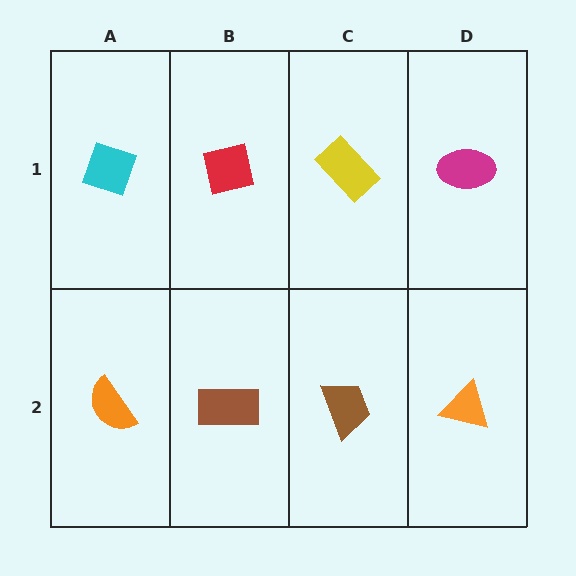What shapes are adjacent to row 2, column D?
A magenta ellipse (row 1, column D), a brown trapezoid (row 2, column C).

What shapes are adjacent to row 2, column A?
A cyan diamond (row 1, column A), a brown rectangle (row 2, column B).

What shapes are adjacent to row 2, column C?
A yellow rectangle (row 1, column C), a brown rectangle (row 2, column B), an orange triangle (row 2, column D).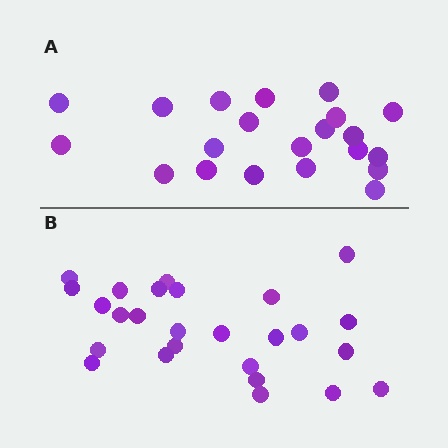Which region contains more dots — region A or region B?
Region B (the bottom region) has more dots.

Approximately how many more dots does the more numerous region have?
Region B has about 5 more dots than region A.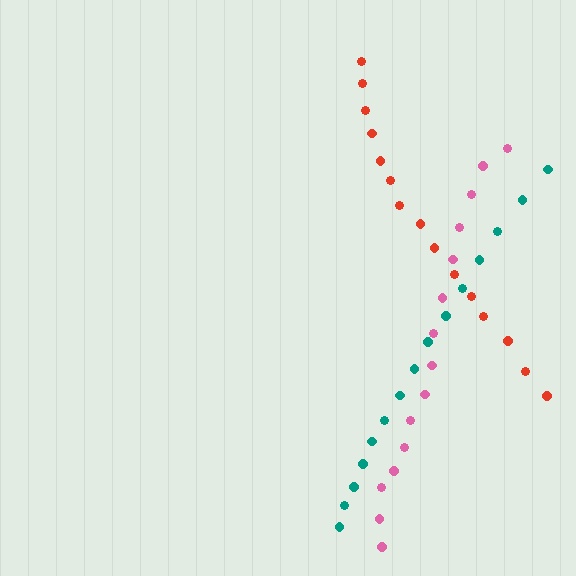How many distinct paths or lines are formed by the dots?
There are 3 distinct paths.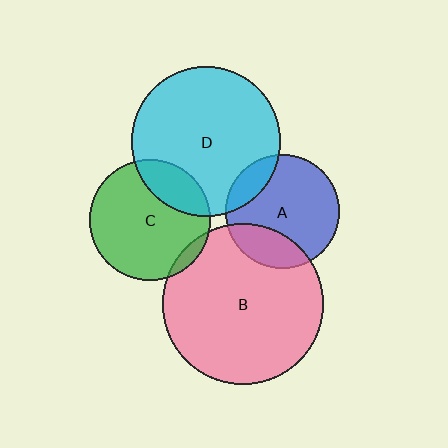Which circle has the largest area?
Circle B (pink).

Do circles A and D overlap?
Yes.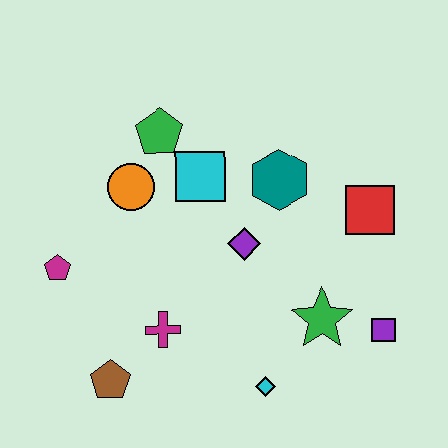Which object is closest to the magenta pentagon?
The orange circle is closest to the magenta pentagon.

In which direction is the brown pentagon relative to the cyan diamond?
The brown pentagon is to the left of the cyan diamond.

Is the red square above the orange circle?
No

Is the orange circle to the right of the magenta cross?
No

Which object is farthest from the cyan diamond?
The green pentagon is farthest from the cyan diamond.